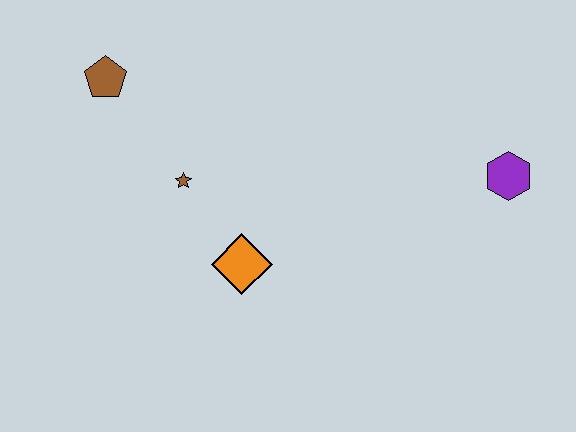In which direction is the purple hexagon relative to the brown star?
The purple hexagon is to the right of the brown star.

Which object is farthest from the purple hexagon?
The brown pentagon is farthest from the purple hexagon.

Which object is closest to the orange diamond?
The brown star is closest to the orange diamond.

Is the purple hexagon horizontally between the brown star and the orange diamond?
No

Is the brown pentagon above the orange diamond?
Yes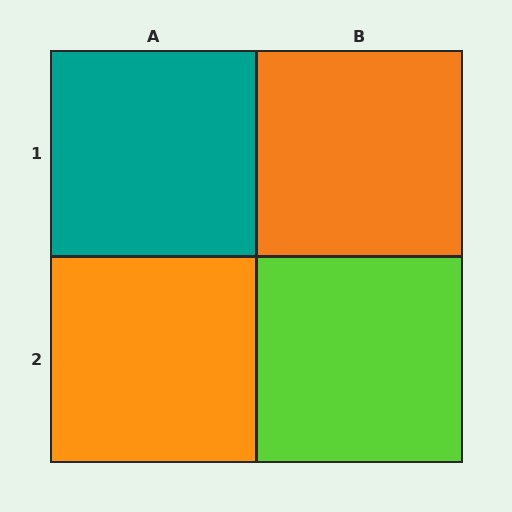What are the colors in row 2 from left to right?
Orange, lime.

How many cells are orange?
2 cells are orange.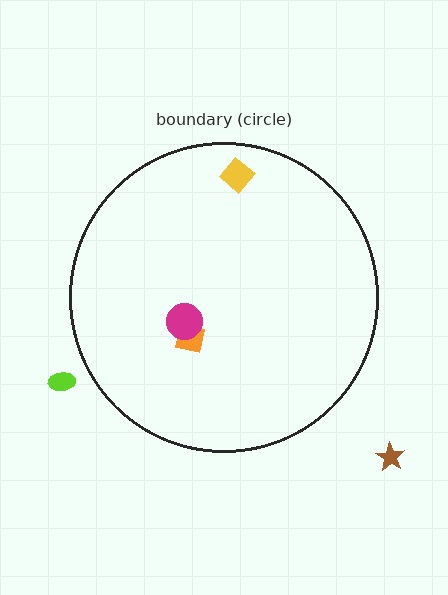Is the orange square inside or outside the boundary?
Inside.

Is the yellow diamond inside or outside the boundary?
Inside.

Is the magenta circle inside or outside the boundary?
Inside.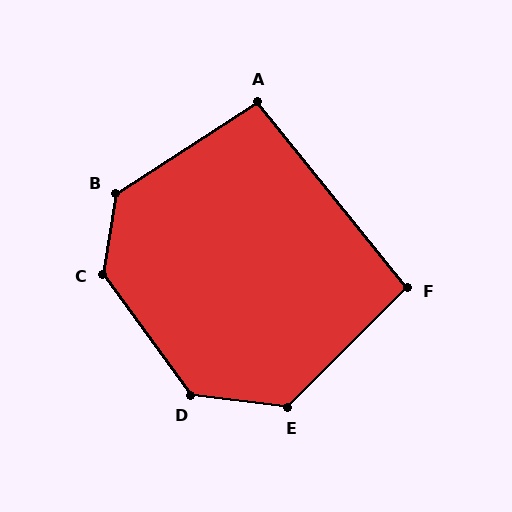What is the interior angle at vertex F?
Approximately 96 degrees (obtuse).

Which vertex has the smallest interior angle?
A, at approximately 96 degrees.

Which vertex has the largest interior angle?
C, at approximately 135 degrees.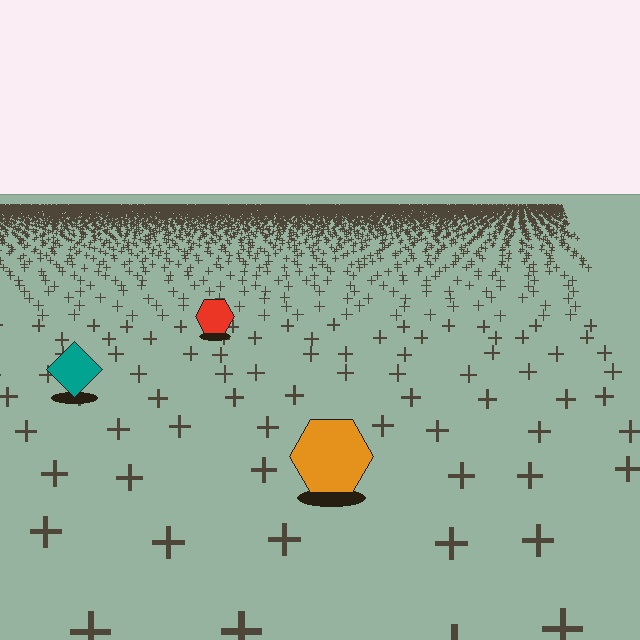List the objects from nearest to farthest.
From nearest to farthest: the orange hexagon, the teal diamond, the red hexagon.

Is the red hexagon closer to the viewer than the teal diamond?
No. The teal diamond is closer — you can tell from the texture gradient: the ground texture is coarser near it.